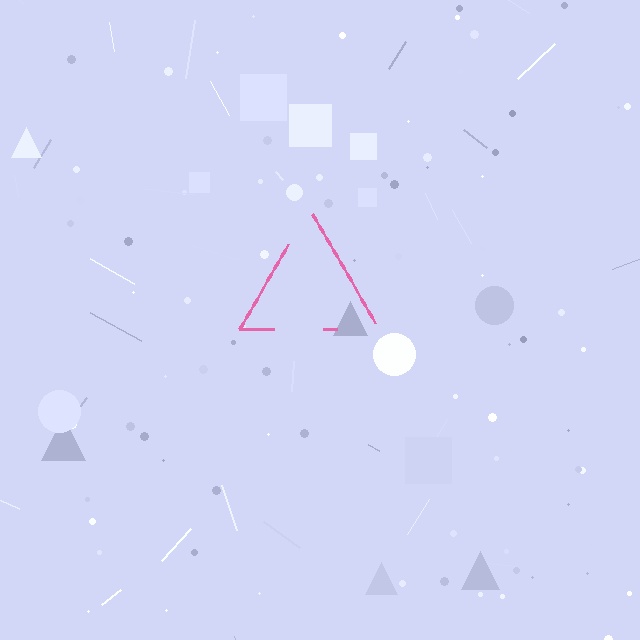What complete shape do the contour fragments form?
The contour fragments form a triangle.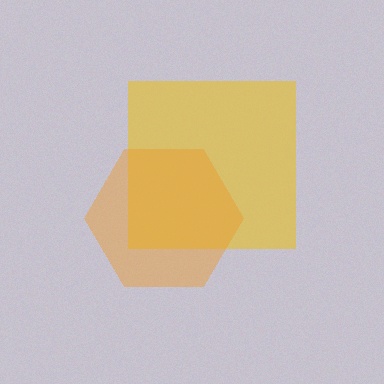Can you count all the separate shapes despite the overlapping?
Yes, there are 2 separate shapes.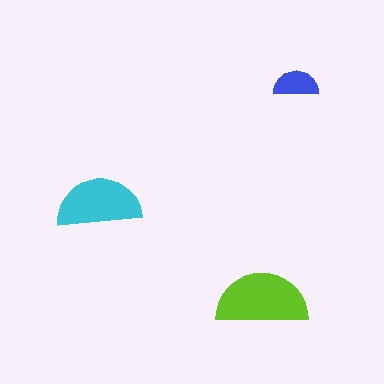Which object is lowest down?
The lime semicircle is bottommost.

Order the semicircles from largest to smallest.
the lime one, the cyan one, the blue one.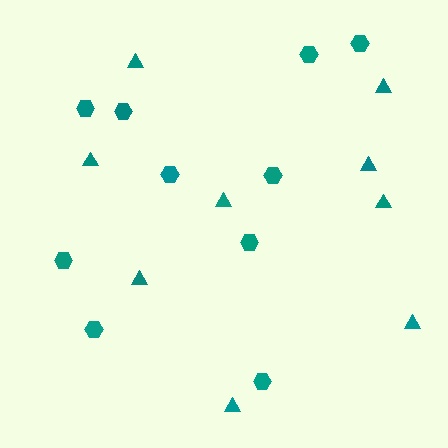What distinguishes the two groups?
There are 2 groups: one group of hexagons (10) and one group of triangles (9).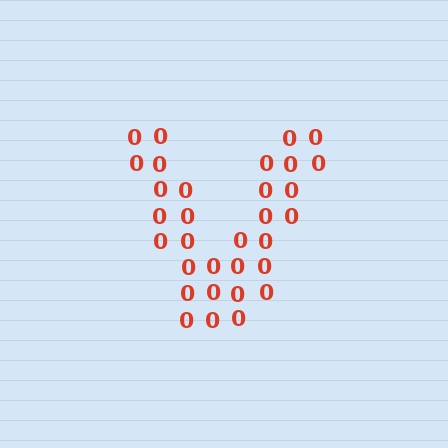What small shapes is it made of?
It is made of small digit 0's.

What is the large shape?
The large shape is the letter V.